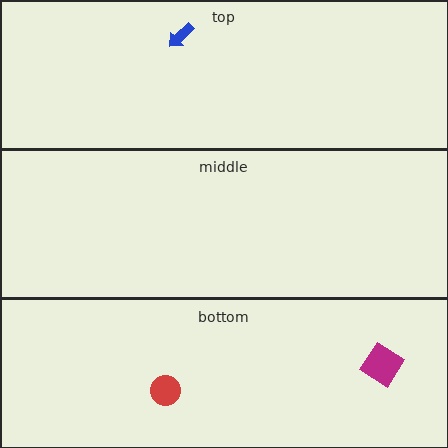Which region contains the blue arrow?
The top region.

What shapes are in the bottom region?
The magenta diamond, the red circle.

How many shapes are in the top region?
1.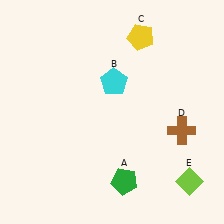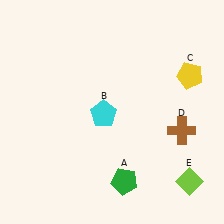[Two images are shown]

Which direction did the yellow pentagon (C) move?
The yellow pentagon (C) moved right.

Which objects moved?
The objects that moved are: the cyan pentagon (B), the yellow pentagon (C).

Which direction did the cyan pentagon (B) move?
The cyan pentagon (B) moved down.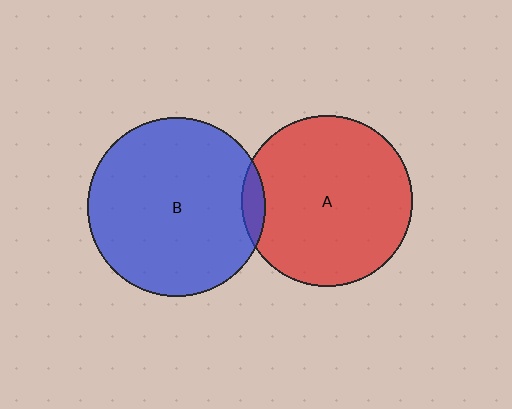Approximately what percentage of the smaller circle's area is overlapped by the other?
Approximately 5%.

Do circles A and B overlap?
Yes.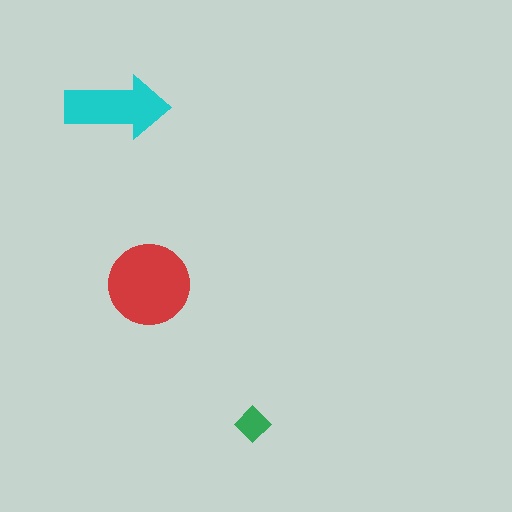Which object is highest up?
The cyan arrow is topmost.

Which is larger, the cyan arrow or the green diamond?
The cyan arrow.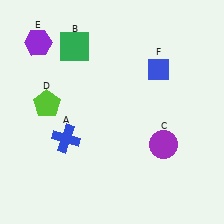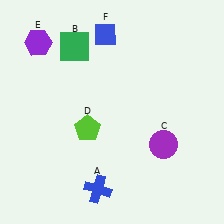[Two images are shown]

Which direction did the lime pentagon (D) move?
The lime pentagon (D) moved right.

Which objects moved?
The objects that moved are: the blue cross (A), the lime pentagon (D), the blue diamond (F).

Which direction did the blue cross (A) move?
The blue cross (A) moved down.